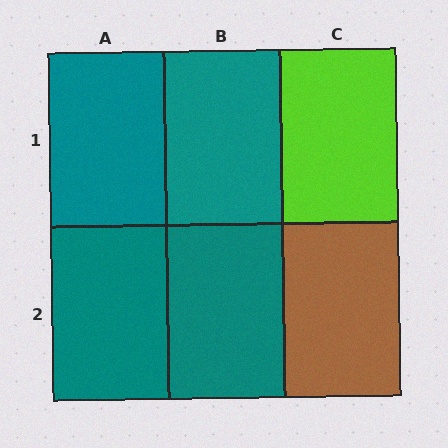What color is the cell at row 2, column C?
Brown.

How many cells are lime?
1 cell is lime.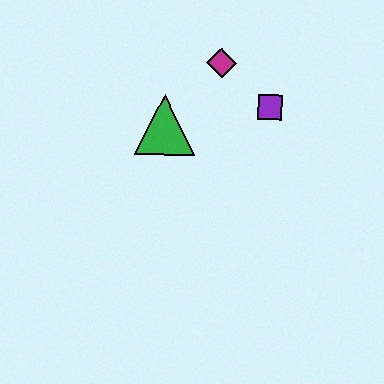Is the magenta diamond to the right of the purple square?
No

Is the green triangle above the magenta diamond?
No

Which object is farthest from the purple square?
The green triangle is farthest from the purple square.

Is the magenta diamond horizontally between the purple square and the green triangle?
Yes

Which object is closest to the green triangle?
The magenta diamond is closest to the green triangle.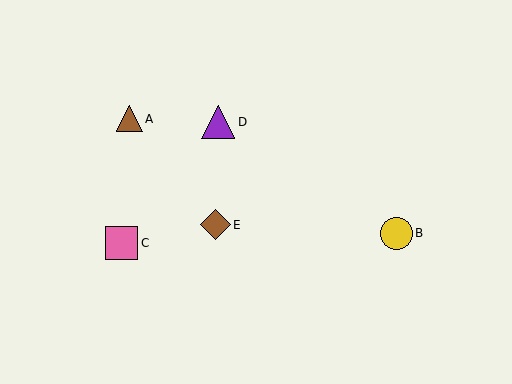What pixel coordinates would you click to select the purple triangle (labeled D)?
Click at (218, 122) to select the purple triangle D.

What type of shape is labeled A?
Shape A is a brown triangle.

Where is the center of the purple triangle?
The center of the purple triangle is at (218, 122).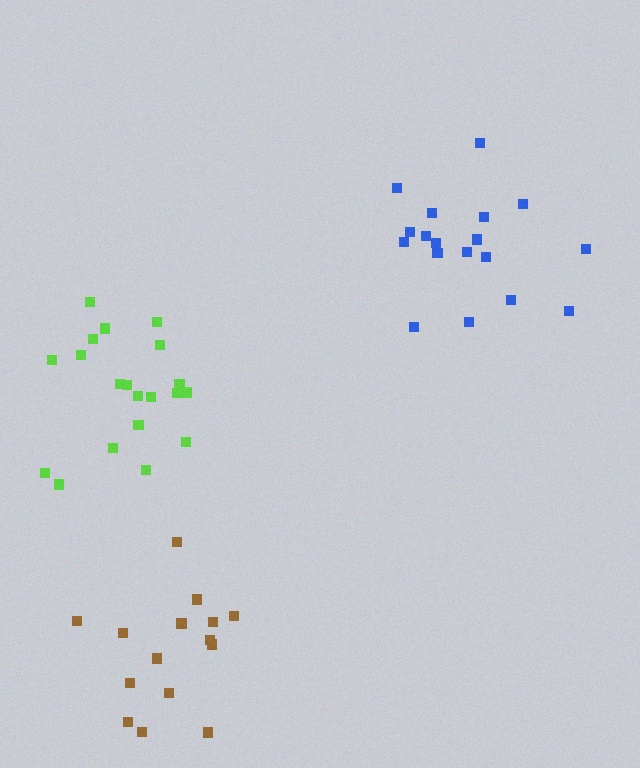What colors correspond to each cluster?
The clusters are colored: lime, blue, brown.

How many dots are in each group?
Group 1: 20 dots, Group 2: 18 dots, Group 3: 16 dots (54 total).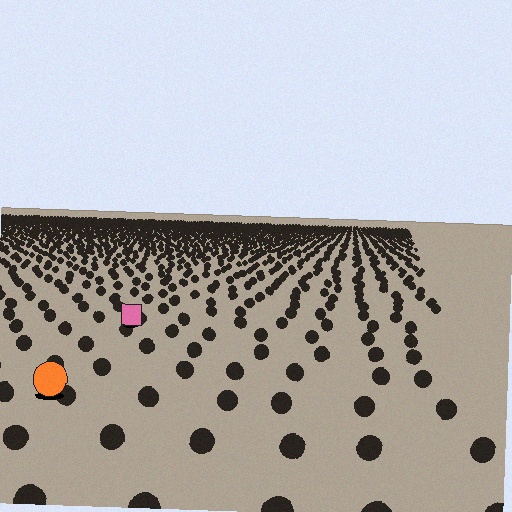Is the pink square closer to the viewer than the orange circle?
No. The orange circle is closer — you can tell from the texture gradient: the ground texture is coarser near it.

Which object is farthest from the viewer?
The pink square is farthest from the viewer. It appears smaller and the ground texture around it is denser.